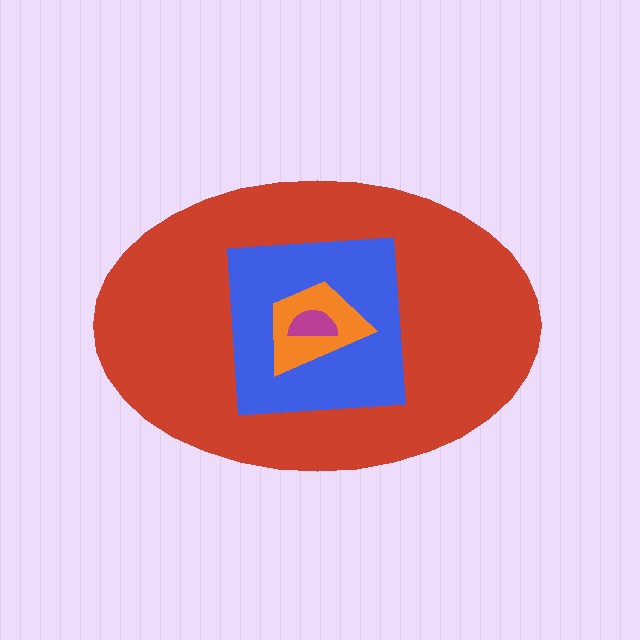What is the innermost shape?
The magenta semicircle.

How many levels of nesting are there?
4.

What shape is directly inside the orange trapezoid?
The magenta semicircle.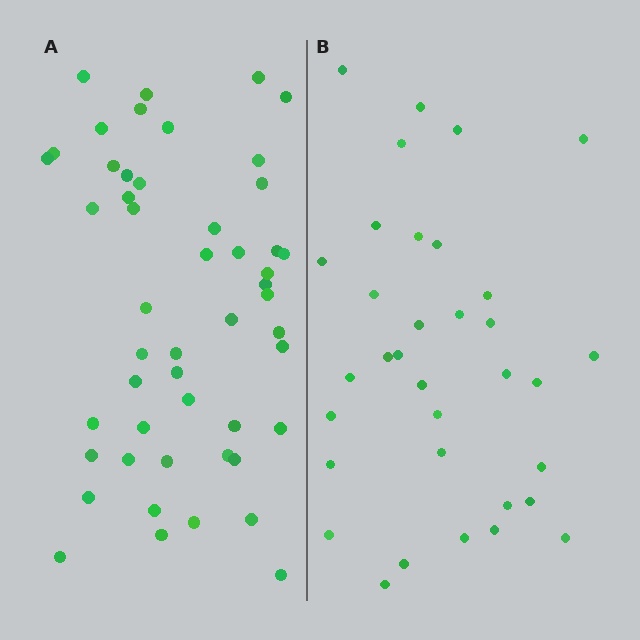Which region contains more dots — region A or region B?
Region A (the left region) has more dots.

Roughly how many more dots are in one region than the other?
Region A has approximately 15 more dots than region B.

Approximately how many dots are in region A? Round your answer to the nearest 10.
About 50 dots.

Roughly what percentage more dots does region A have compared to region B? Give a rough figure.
About 45% more.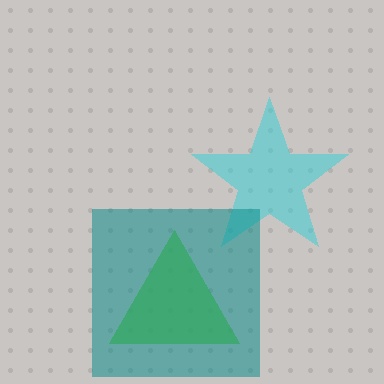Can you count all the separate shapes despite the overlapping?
Yes, there are 3 separate shapes.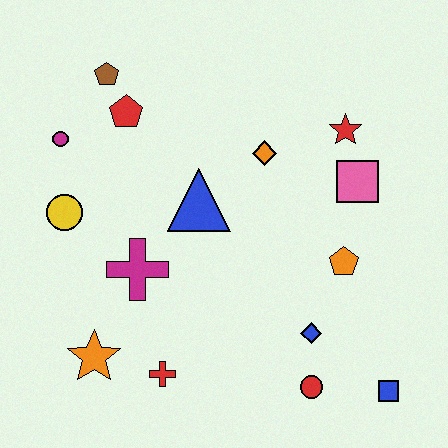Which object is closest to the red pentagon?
The brown pentagon is closest to the red pentagon.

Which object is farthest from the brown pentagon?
The blue square is farthest from the brown pentagon.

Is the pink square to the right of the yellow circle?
Yes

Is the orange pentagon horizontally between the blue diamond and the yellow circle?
No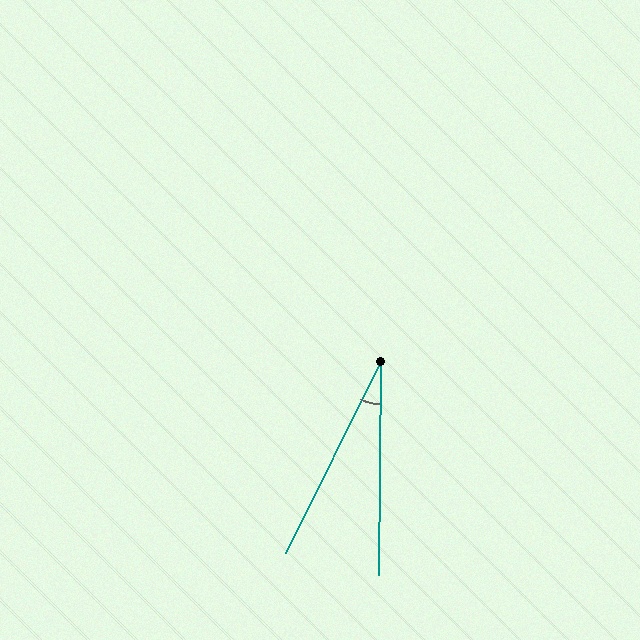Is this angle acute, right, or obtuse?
It is acute.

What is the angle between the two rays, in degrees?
Approximately 26 degrees.